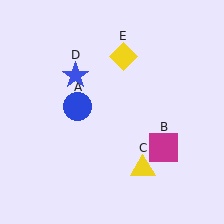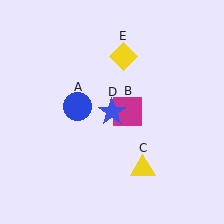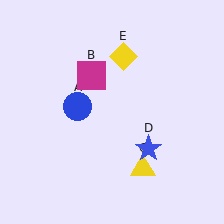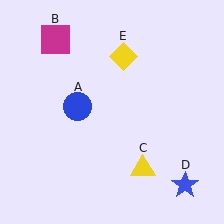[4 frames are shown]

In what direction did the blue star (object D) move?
The blue star (object D) moved down and to the right.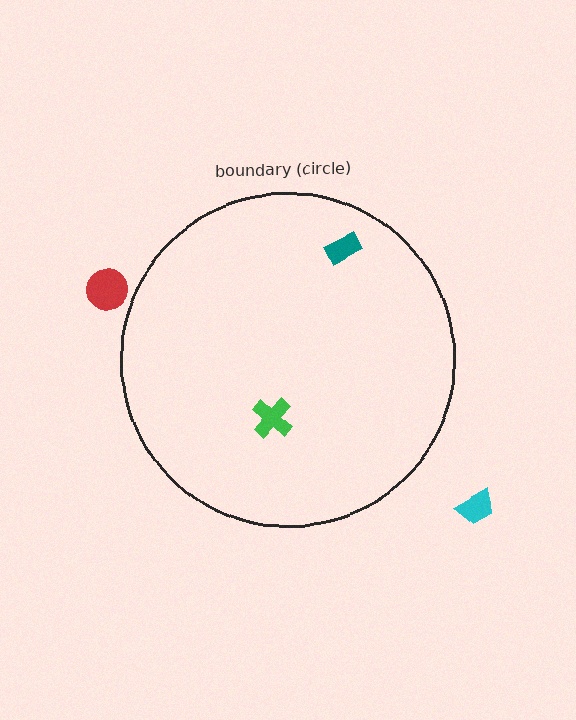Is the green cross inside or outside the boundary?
Inside.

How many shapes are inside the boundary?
2 inside, 2 outside.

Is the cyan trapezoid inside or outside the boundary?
Outside.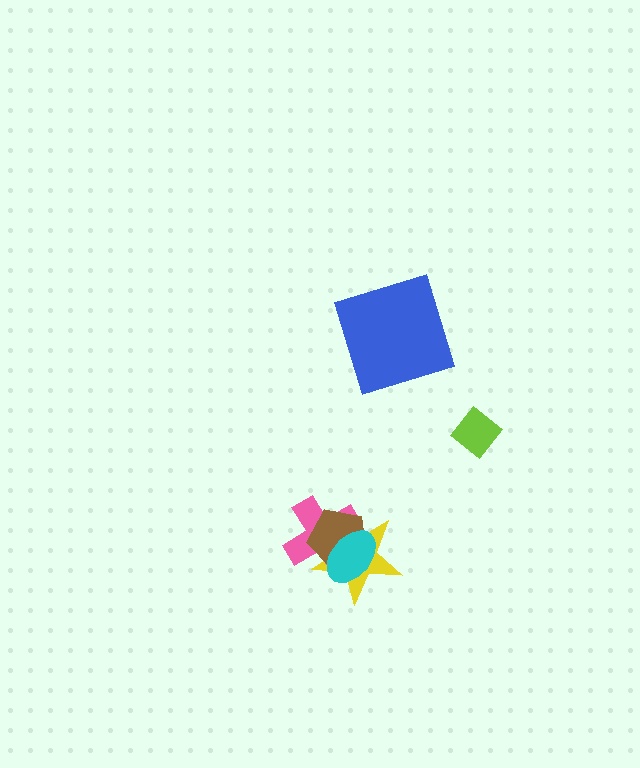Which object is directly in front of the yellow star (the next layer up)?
The pink cross is directly in front of the yellow star.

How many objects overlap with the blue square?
0 objects overlap with the blue square.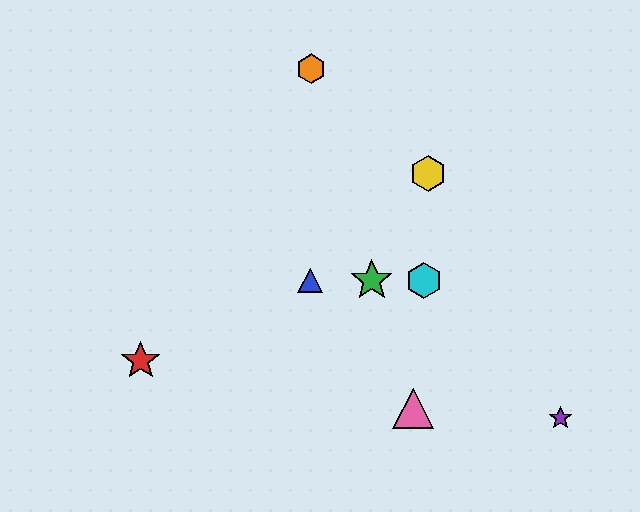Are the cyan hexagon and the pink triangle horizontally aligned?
No, the cyan hexagon is at y≈280 and the pink triangle is at y≈408.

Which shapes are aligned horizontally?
The blue triangle, the green star, the cyan hexagon are aligned horizontally.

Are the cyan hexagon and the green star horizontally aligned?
Yes, both are at y≈280.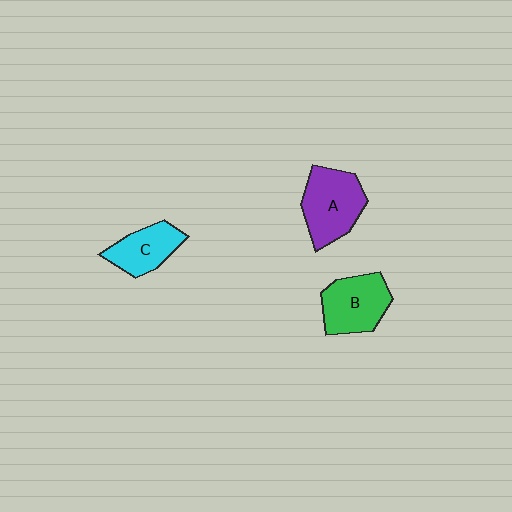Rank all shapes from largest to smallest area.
From largest to smallest: A (purple), B (green), C (cyan).